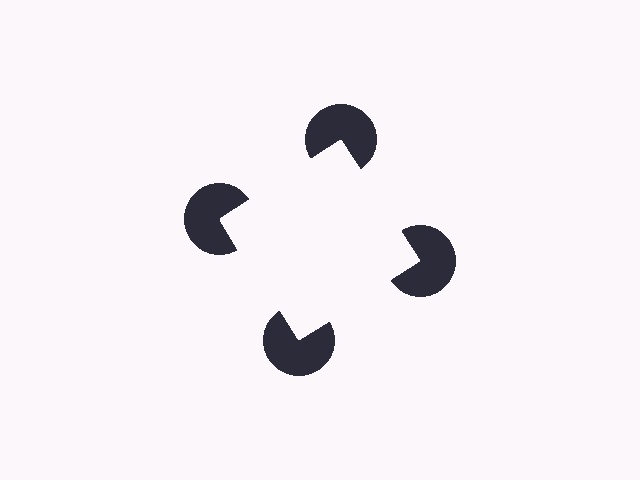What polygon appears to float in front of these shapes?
An illusory square — its edges are inferred from the aligned wedge cuts in the pac-man discs, not physically drawn.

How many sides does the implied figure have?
4 sides.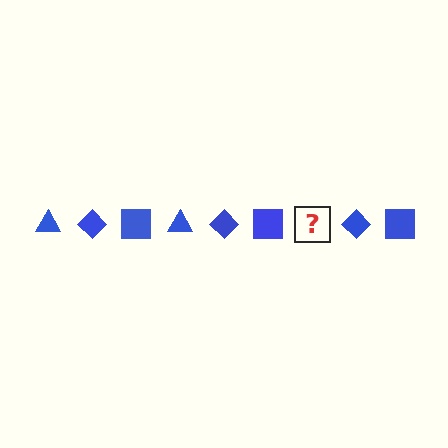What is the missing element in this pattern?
The missing element is a blue triangle.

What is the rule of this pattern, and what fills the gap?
The rule is that the pattern cycles through triangle, diamond, square shapes in blue. The gap should be filled with a blue triangle.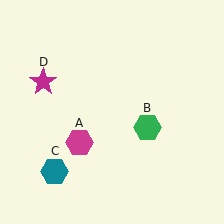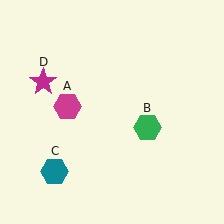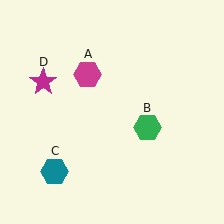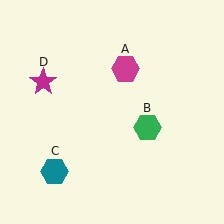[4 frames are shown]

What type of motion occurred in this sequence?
The magenta hexagon (object A) rotated clockwise around the center of the scene.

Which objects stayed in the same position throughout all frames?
Green hexagon (object B) and teal hexagon (object C) and magenta star (object D) remained stationary.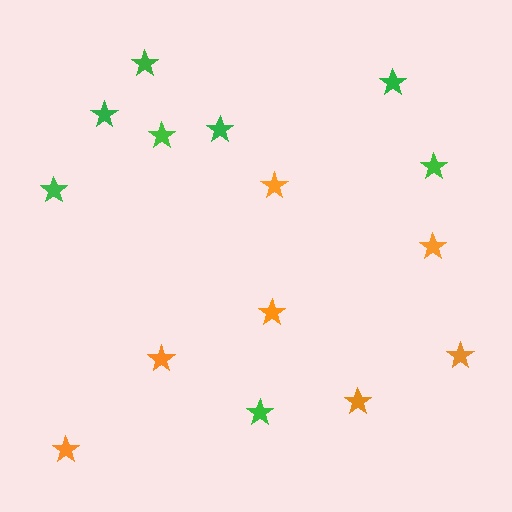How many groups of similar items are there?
There are 2 groups: one group of green stars (8) and one group of orange stars (7).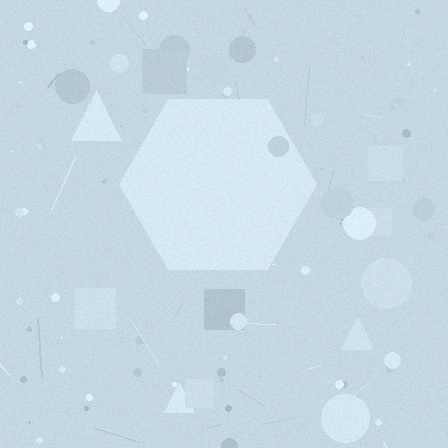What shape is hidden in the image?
A hexagon is hidden in the image.